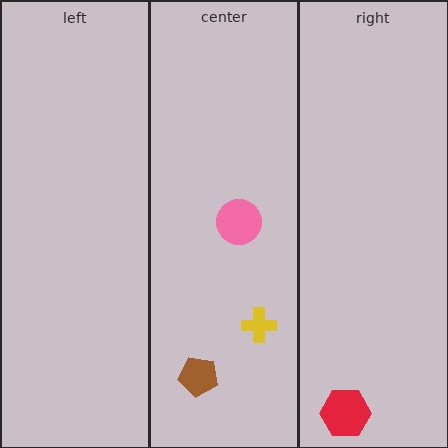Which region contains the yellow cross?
The center region.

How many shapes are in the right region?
1.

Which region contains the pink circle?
The center region.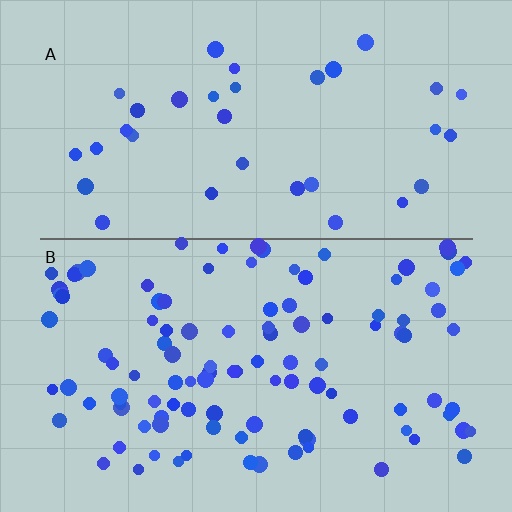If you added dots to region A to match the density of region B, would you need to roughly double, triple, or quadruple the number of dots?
Approximately triple.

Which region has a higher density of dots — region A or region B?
B (the bottom).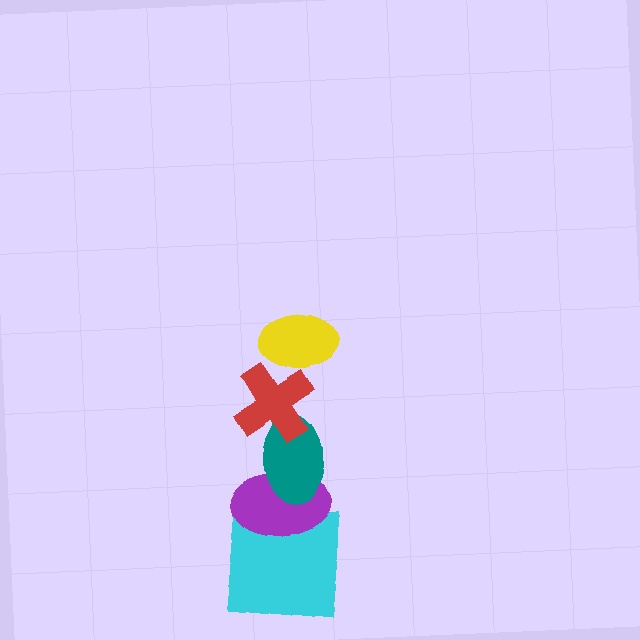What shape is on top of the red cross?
The yellow ellipse is on top of the red cross.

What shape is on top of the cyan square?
The purple ellipse is on top of the cyan square.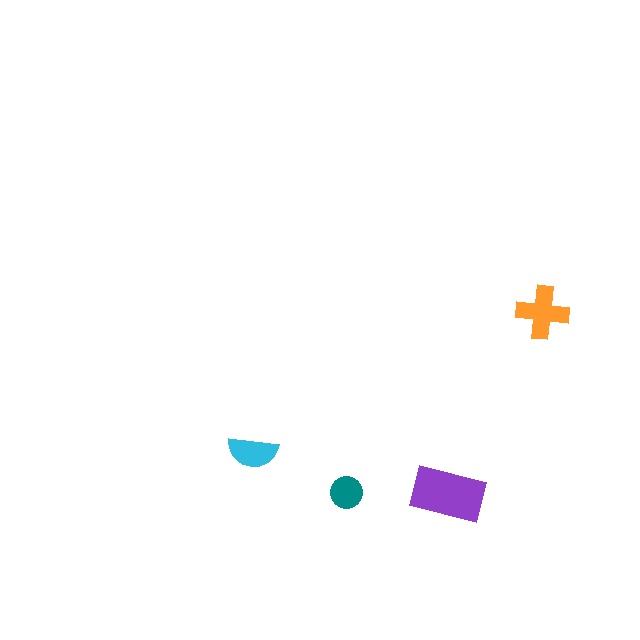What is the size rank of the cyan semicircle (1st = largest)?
3rd.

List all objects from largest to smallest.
The purple rectangle, the orange cross, the cyan semicircle, the teal circle.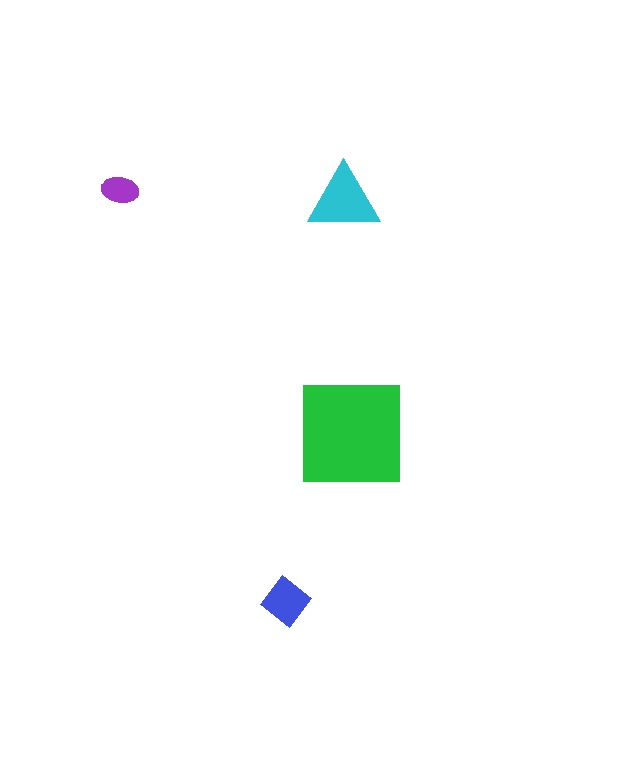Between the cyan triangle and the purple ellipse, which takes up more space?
The cyan triangle.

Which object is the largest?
The green square.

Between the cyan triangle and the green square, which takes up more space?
The green square.